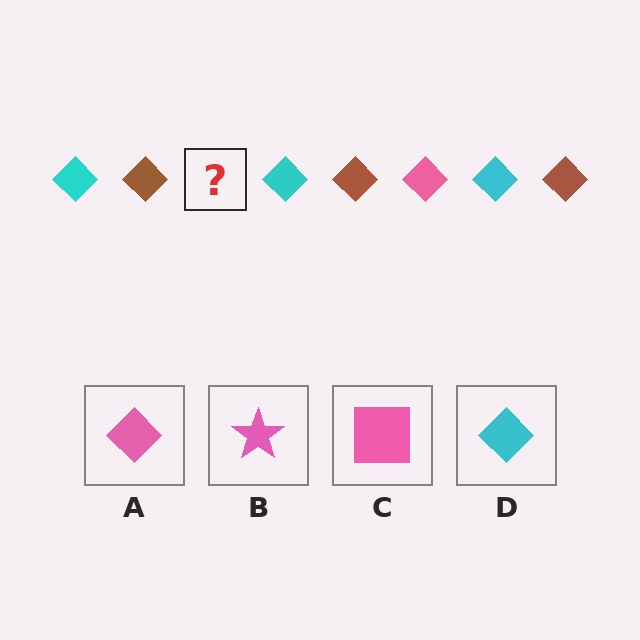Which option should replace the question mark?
Option A.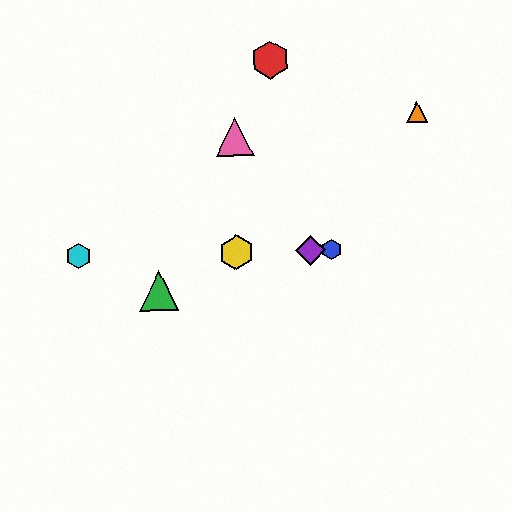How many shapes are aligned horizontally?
4 shapes (the blue hexagon, the yellow hexagon, the purple diamond, the cyan hexagon) are aligned horizontally.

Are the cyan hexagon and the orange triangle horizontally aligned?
No, the cyan hexagon is at y≈256 and the orange triangle is at y≈112.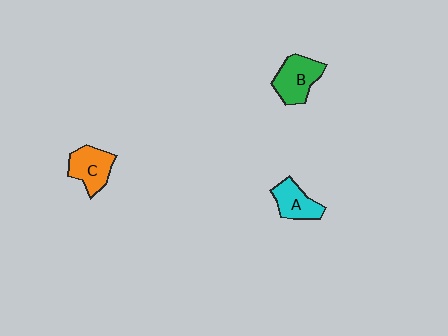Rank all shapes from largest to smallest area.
From largest to smallest: B (green), C (orange), A (cyan).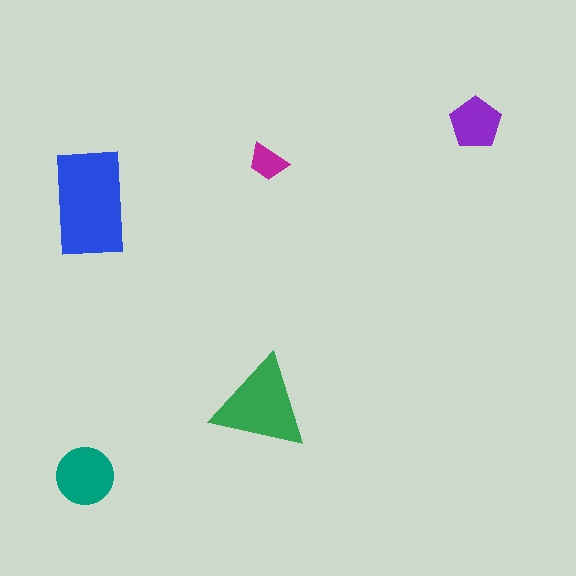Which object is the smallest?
The magenta trapezoid.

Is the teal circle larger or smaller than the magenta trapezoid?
Larger.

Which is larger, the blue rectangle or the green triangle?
The blue rectangle.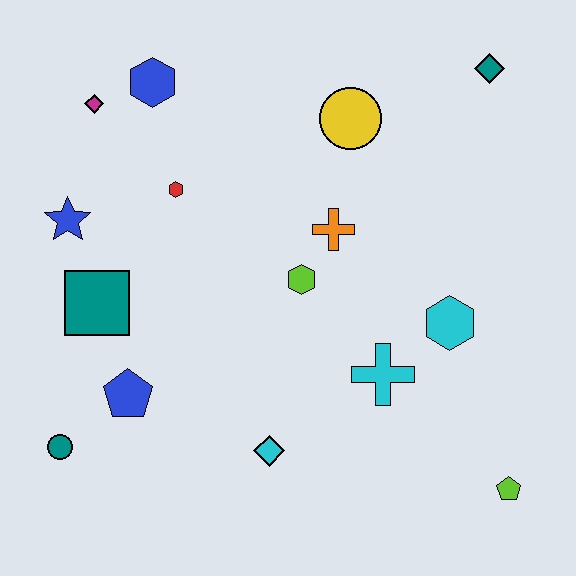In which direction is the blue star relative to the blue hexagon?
The blue star is below the blue hexagon.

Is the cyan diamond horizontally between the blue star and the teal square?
No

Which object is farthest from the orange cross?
The teal circle is farthest from the orange cross.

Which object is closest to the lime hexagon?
The orange cross is closest to the lime hexagon.